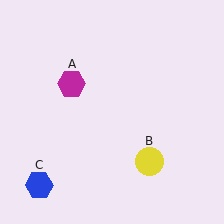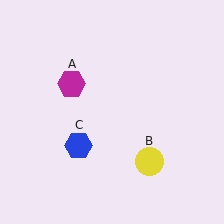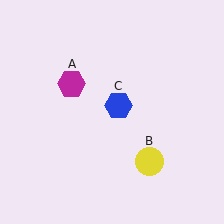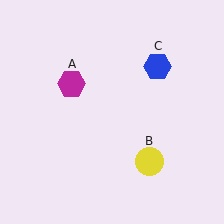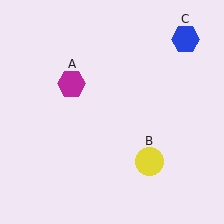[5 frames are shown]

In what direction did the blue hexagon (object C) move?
The blue hexagon (object C) moved up and to the right.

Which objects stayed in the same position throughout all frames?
Magenta hexagon (object A) and yellow circle (object B) remained stationary.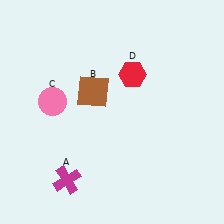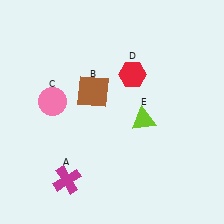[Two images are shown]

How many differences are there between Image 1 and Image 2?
There is 1 difference between the two images.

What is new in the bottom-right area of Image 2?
A lime triangle (E) was added in the bottom-right area of Image 2.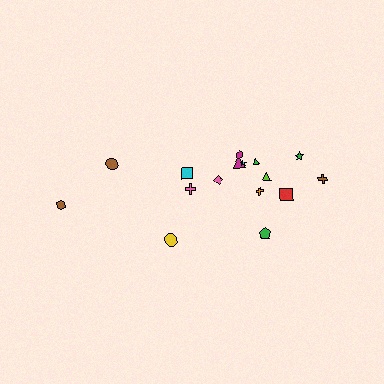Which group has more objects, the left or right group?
The right group.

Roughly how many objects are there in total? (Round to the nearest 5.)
Roughly 15 objects in total.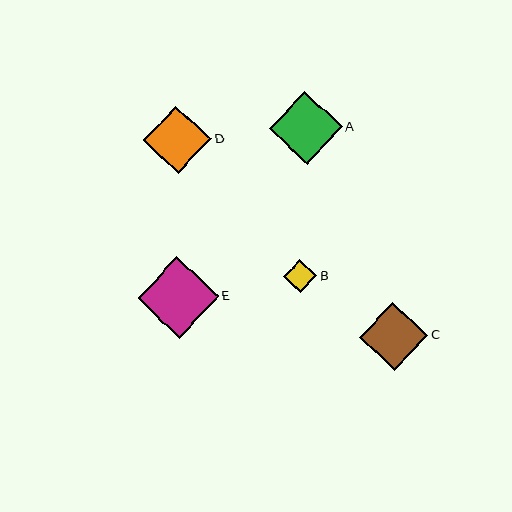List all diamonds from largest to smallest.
From largest to smallest: E, A, C, D, B.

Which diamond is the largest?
Diamond E is the largest with a size of approximately 81 pixels.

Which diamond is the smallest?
Diamond B is the smallest with a size of approximately 33 pixels.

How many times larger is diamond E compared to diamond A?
Diamond E is approximately 1.1 times the size of diamond A.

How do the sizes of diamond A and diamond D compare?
Diamond A and diamond D are approximately the same size.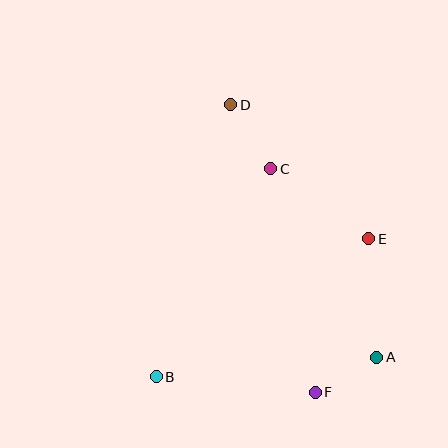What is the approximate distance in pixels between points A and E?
The distance between A and E is approximately 119 pixels.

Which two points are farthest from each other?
Points D and F are farthest from each other.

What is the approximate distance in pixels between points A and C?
The distance between A and C is approximately 216 pixels.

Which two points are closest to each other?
Points A and F are closest to each other.